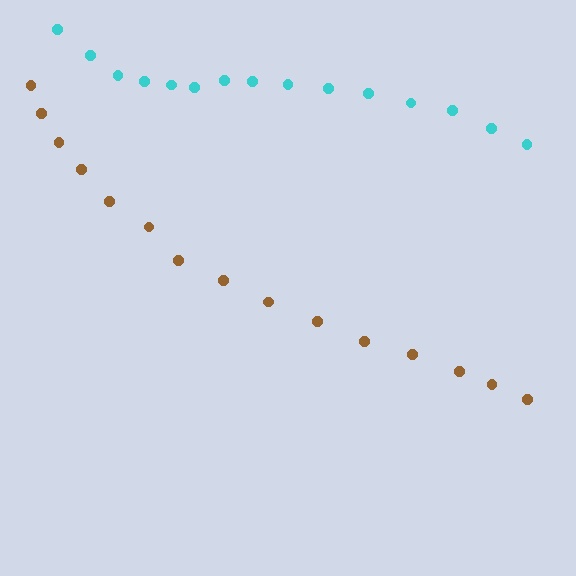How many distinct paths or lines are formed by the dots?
There are 2 distinct paths.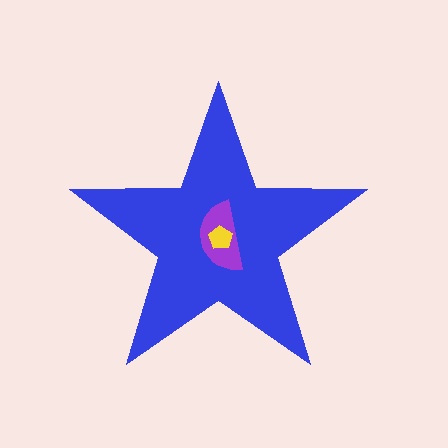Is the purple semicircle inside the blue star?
Yes.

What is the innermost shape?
The yellow pentagon.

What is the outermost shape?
The blue star.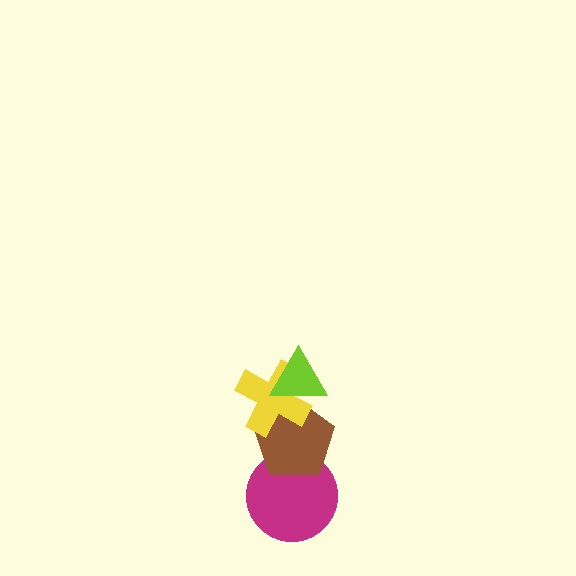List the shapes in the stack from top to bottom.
From top to bottom: the lime triangle, the yellow cross, the brown pentagon, the magenta circle.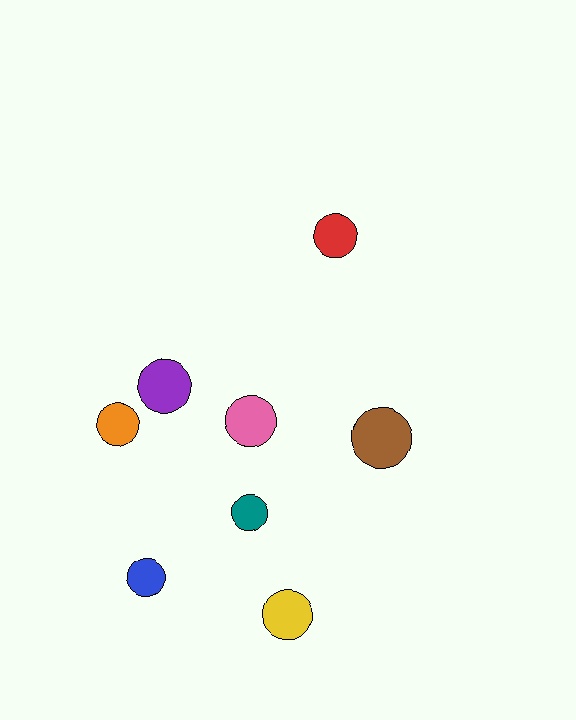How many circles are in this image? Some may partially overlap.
There are 8 circles.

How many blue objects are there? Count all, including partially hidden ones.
There is 1 blue object.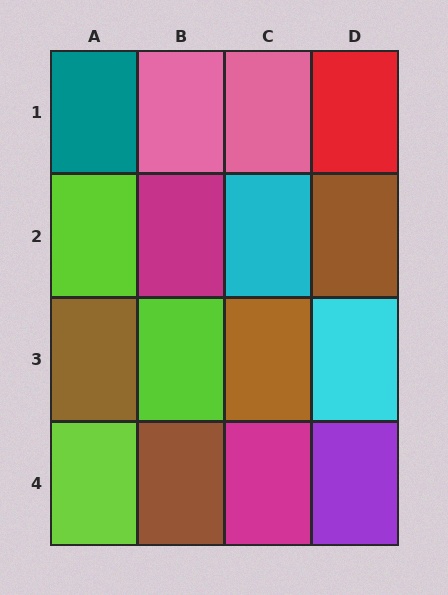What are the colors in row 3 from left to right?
Brown, lime, brown, cyan.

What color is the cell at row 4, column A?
Lime.